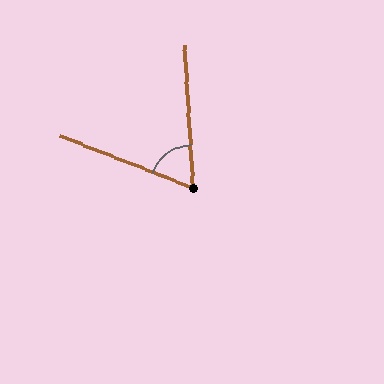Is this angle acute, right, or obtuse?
It is acute.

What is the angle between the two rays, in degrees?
Approximately 65 degrees.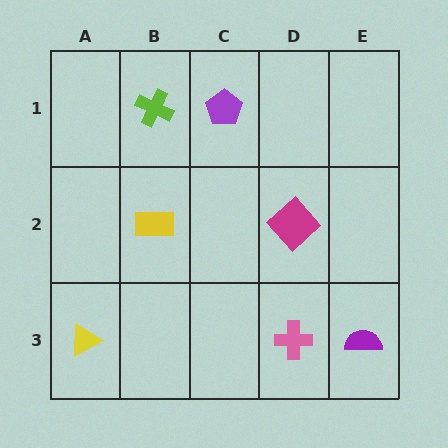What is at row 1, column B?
A lime cross.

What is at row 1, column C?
A purple pentagon.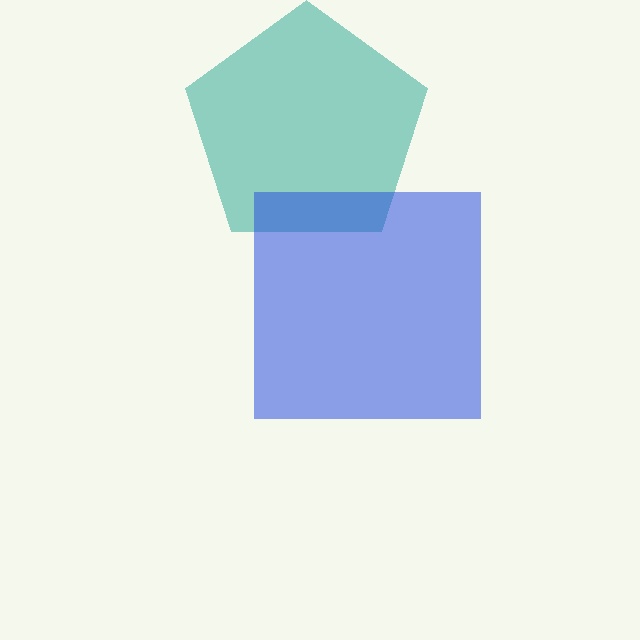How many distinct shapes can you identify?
There are 2 distinct shapes: a teal pentagon, a blue square.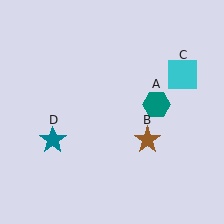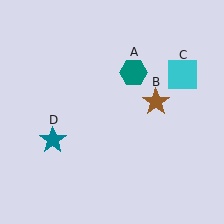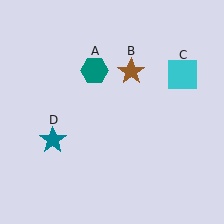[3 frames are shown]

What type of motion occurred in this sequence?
The teal hexagon (object A), brown star (object B) rotated counterclockwise around the center of the scene.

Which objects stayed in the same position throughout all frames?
Cyan square (object C) and teal star (object D) remained stationary.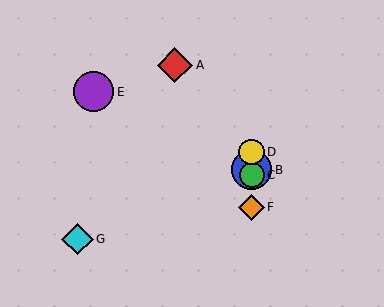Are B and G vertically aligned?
No, B is at x≈252 and G is at x≈77.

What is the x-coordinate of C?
Object C is at x≈252.